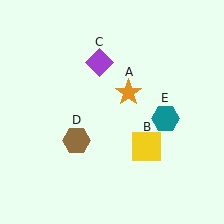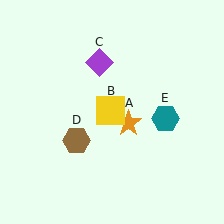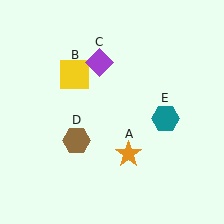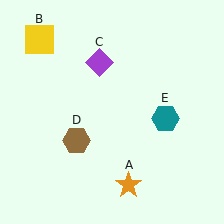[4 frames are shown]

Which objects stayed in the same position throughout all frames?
Purple diamond (object C) and brown hexagon (object D) and teal hexagon (object E) remained stationary.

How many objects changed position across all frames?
2 objects changed position: orange star (object A), yellow square (object B).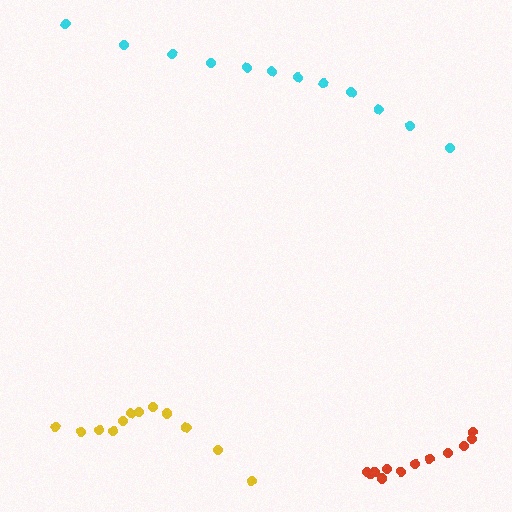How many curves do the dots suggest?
There are 3 distinct paths.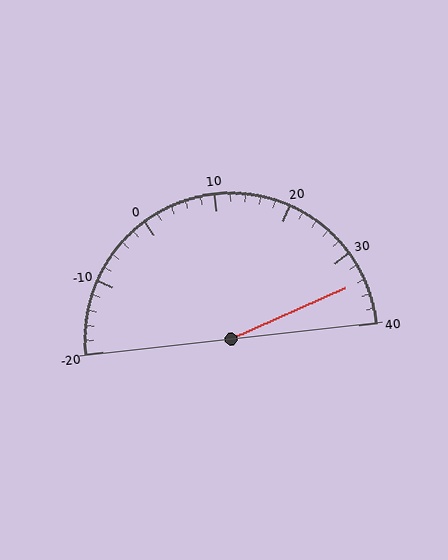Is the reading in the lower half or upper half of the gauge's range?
The reading is in the upper half of the range (-20 to 40).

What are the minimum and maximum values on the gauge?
The gauge ranges from -20 to 40.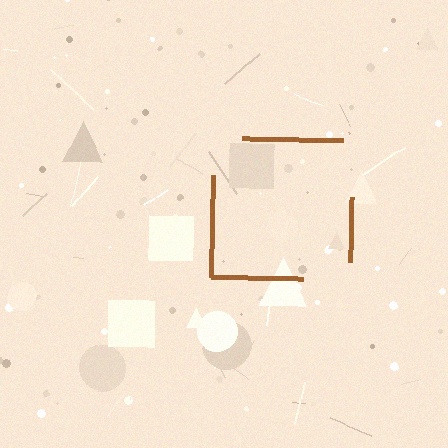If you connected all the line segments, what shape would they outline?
They would outline a square.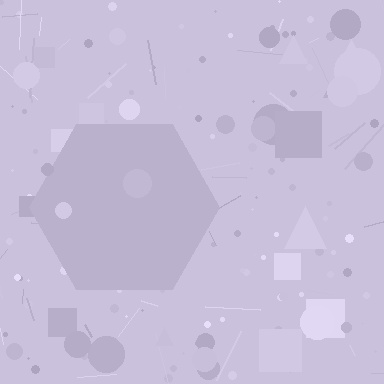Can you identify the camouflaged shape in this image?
The camouflaged shape is a hexagon.